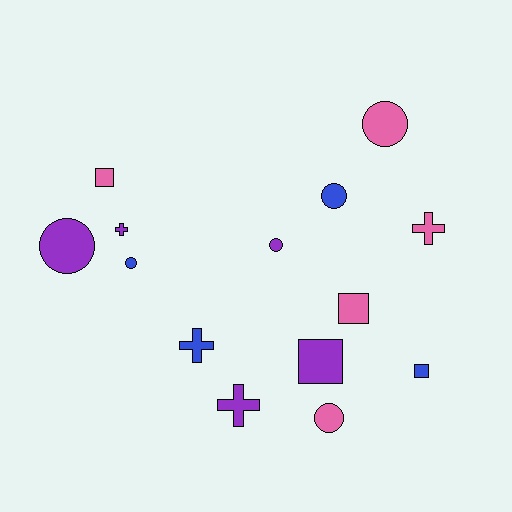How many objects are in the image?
There are 14 objects.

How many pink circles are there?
There are 2 pink circles.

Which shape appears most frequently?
Circle, with 6 objects.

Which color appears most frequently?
Pink, with 5 objects.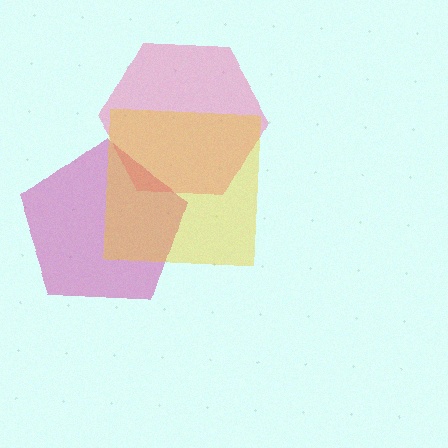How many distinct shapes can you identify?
There are 3 distinct shapes: a pink hexagon, a magenta pentagon, a yellow square.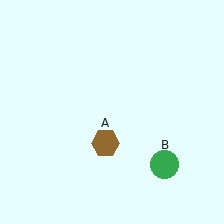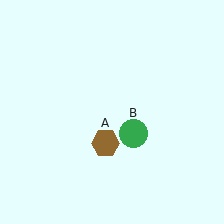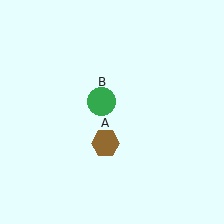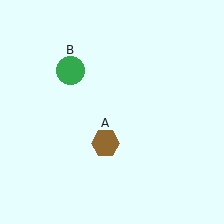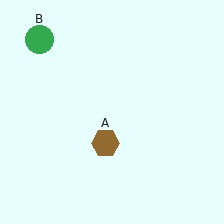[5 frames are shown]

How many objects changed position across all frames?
1 object changed position: green circle (object B).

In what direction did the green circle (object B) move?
The green circle (object B) moved up and to the left.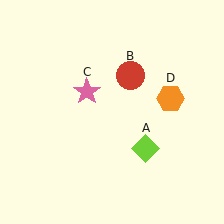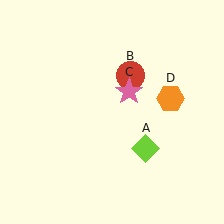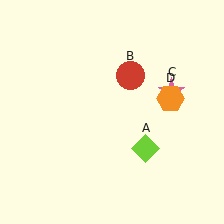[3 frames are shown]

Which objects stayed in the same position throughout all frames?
Lime diamond (object A) and red circle (object B) and orange hexagon (object D) remained stationary.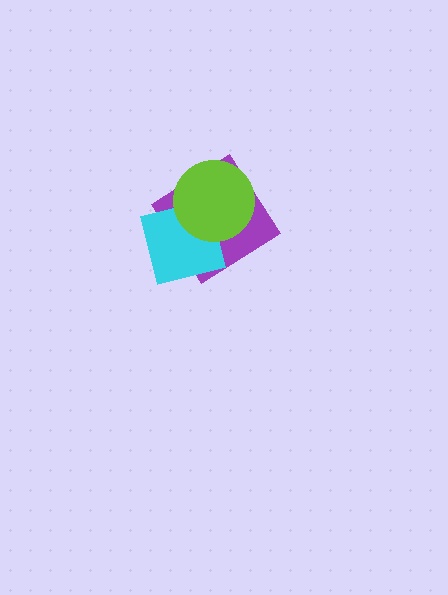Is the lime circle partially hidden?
No, no other shape covers it.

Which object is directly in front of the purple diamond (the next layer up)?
The cyan square is directly in front of the purple diamond.